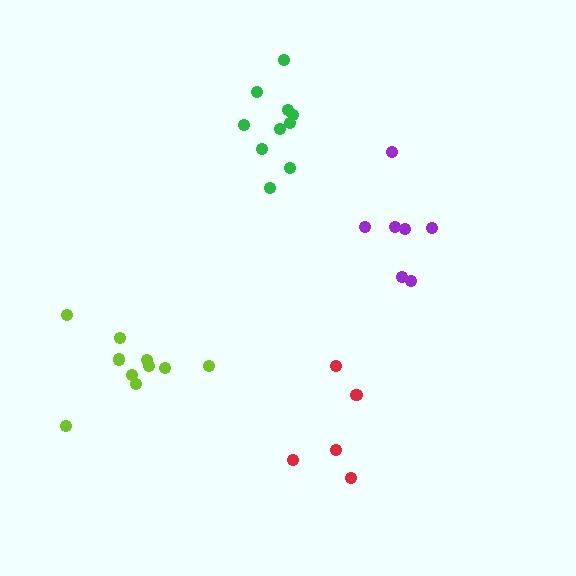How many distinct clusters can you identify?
There are 4 distinct clusters.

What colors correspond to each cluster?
The clusters are colored: lime, purple, red, green.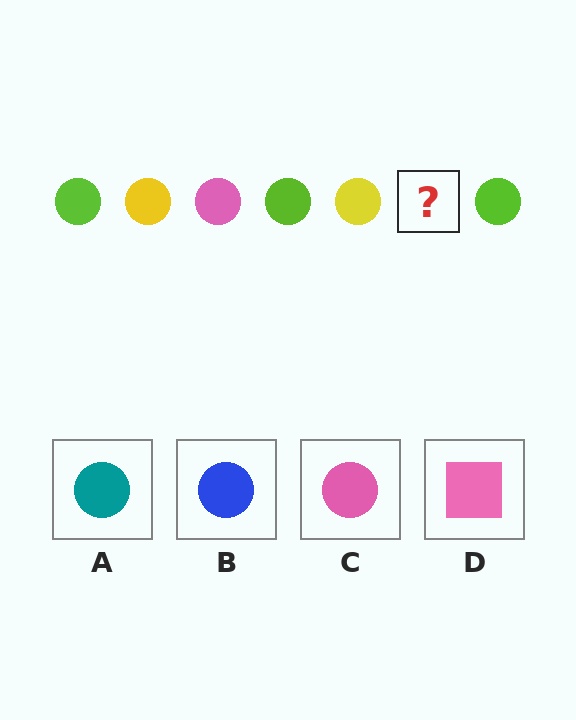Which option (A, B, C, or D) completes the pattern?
C.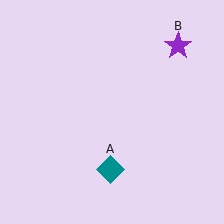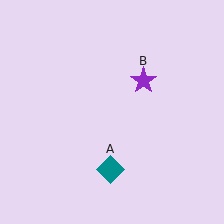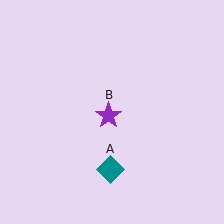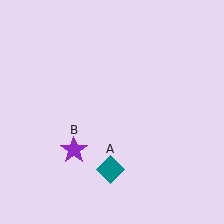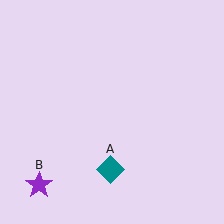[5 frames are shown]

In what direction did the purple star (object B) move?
The purple star (object B) moved down and to the left.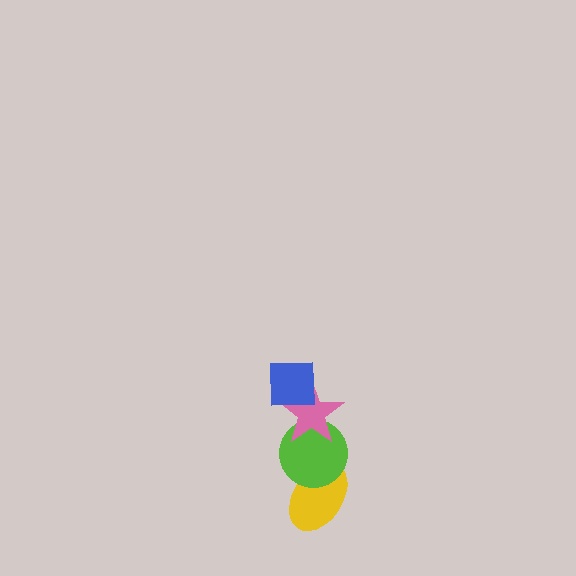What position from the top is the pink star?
The pink star is 2nd from the top.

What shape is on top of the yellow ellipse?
The lime circle is on top of the yellow ellipse.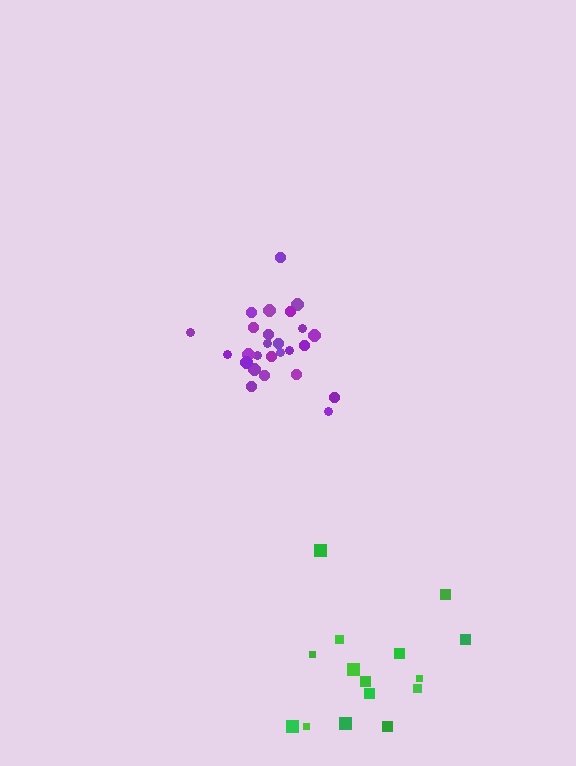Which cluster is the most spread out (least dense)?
Green.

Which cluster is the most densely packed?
Purple.